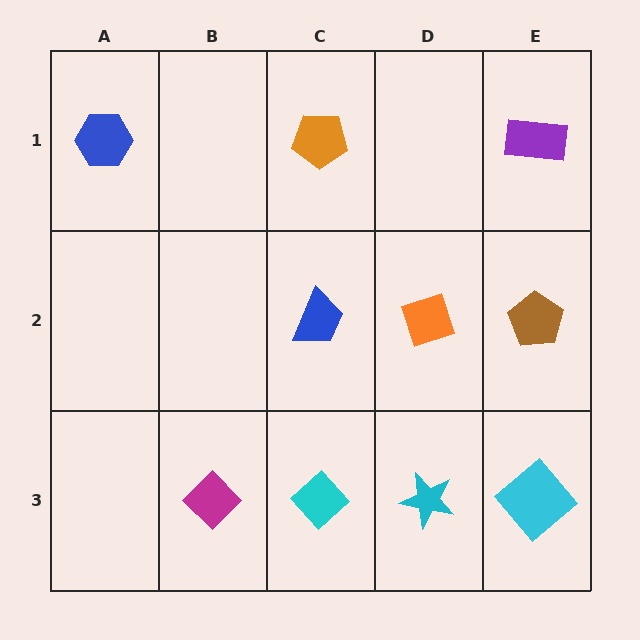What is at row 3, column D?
A cyan star.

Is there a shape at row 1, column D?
No, that cell is empty.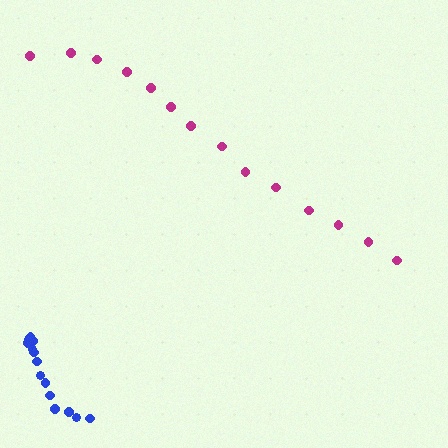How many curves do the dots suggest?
There are 2 distinct paths.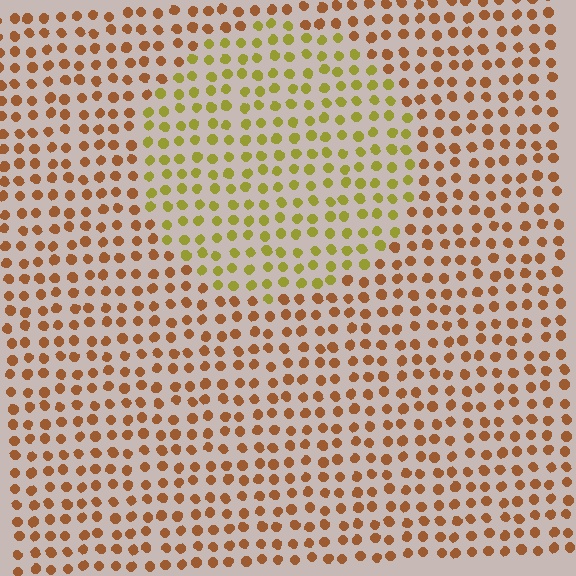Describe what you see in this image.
The image is filled with small brown elements in a uniform arrangement. A circle-shaped region is visible where the elements are tinted to a slightly different hue, forming a subtle color boundary.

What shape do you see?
I see a circle.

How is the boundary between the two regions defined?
The boundary is defined purely by a slight shift in hue (about 41 degrees). Spacing, size, and orientation are identical on both sides.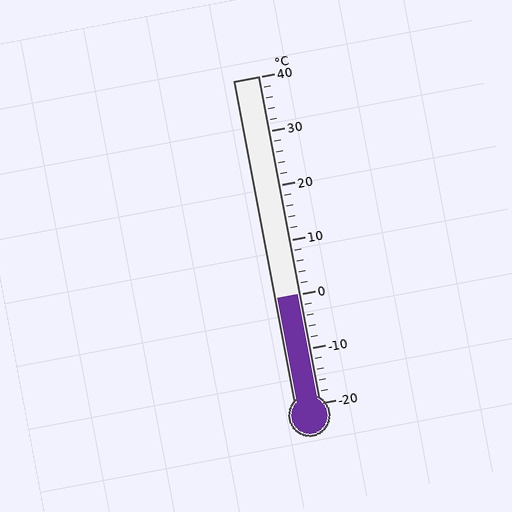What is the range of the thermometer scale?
The thermometer scale ranges from -20°C to 40°C.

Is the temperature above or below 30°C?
The temperature is below 30°C.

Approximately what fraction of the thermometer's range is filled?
The thermometer is filled to approximately 35% of its range.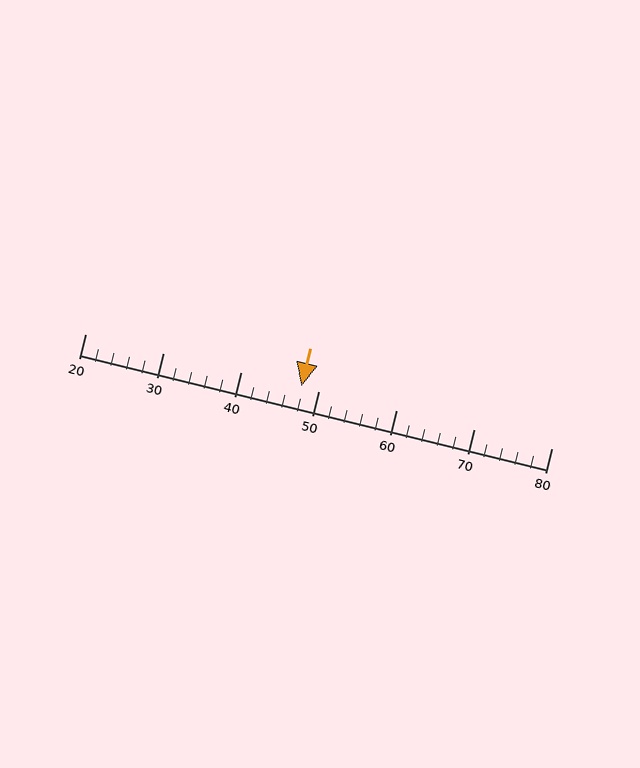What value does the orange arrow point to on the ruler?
The orange arrow points to approximately 48.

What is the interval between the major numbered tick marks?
The major tick marks are spaced 10 units apart.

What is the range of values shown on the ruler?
The ruler shows values from 20 to 80.